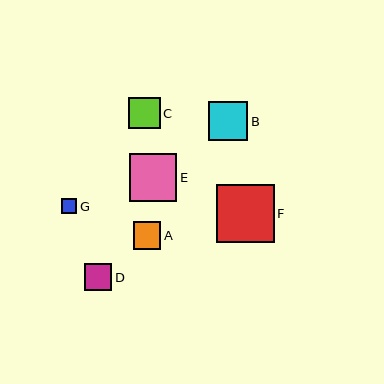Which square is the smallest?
Square G is the smallest with a size of approximately 15 pixels.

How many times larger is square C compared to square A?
Square C is approximately 1.2 times the size of square A.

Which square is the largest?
Square F is the largest with a size of approximately 58 pixels.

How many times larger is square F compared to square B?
Square F is approximately 1.5 times the size of square B.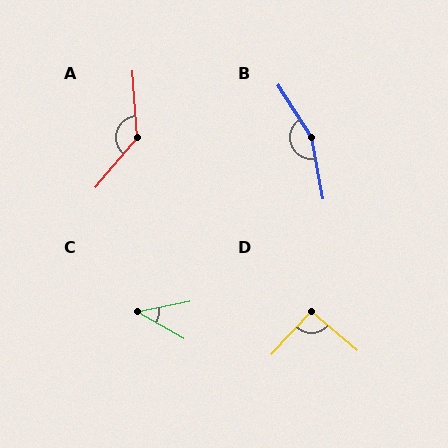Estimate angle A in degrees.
Approximately 135 degrees.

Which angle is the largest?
B, at approximately 158 degrees.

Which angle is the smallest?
C, at approximately 40 degrees.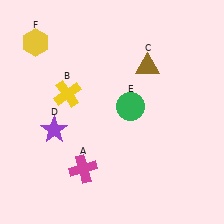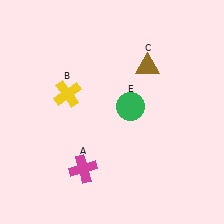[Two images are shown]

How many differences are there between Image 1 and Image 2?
There are 2 differences between the two images.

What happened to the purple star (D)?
The purple star (D) was removed in Image 2. It was in the bottom-left area of Image 1.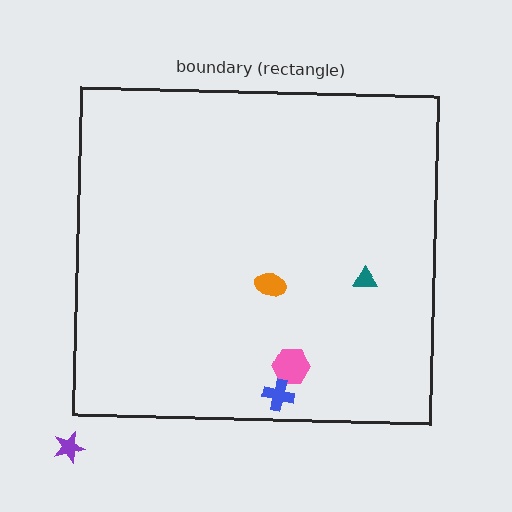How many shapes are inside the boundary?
4 inside, 1 outside.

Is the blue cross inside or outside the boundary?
Inside.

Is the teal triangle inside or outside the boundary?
Inside.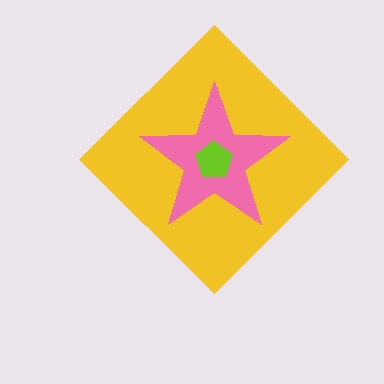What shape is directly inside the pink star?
The lime pentagon.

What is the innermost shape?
The lime pentagon.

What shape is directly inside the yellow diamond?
The pink star.